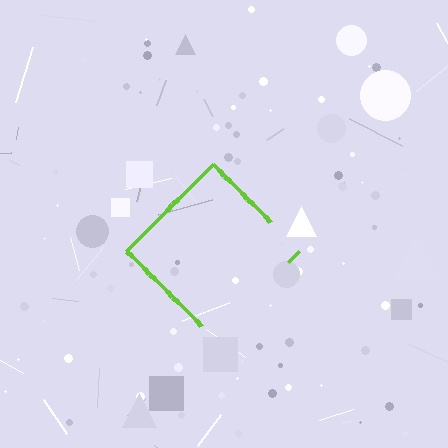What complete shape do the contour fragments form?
The contour fragments form a diamond.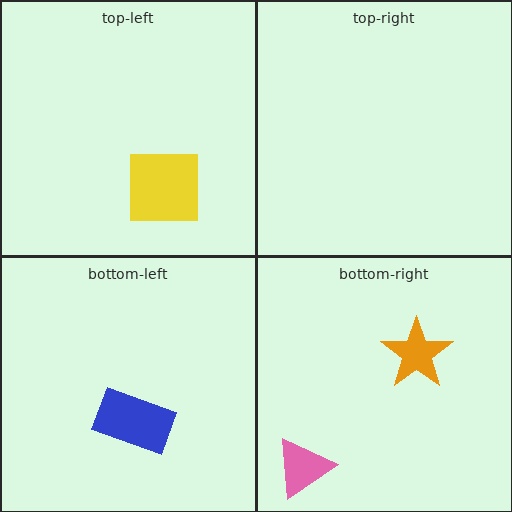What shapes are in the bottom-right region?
The orange star, the pink triangle.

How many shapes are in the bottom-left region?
1.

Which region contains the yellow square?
The top-left region.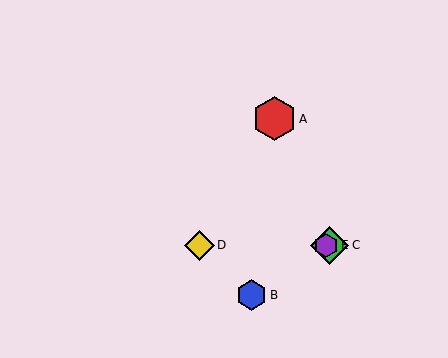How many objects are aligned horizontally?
3 objects (C, D, E) are aligned horizontally.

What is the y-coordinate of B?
Object B is at y≈295.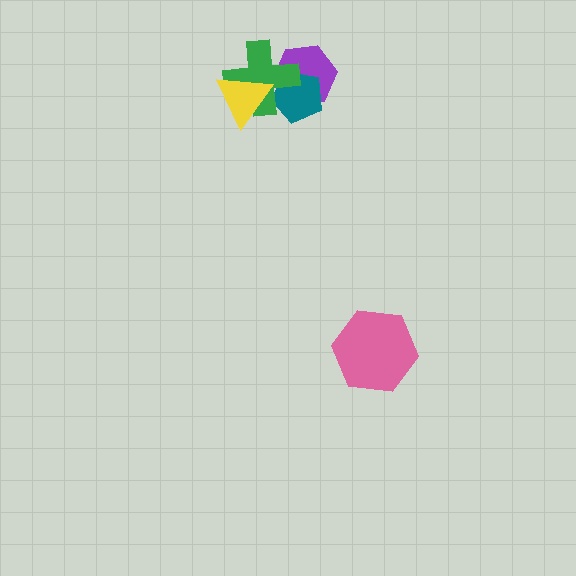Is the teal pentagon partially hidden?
Yes, it is partially covered by another shape.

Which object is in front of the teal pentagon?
The green cross is in front of the teal pentagon.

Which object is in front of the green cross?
The yellow triangle is in front of the green cross.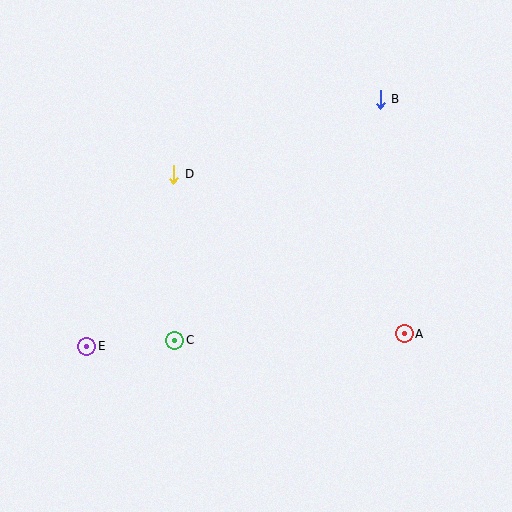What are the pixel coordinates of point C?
Point C is at (175, 340).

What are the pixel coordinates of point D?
Point D is at (174, 174).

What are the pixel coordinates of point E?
Point E is at (87, 347).